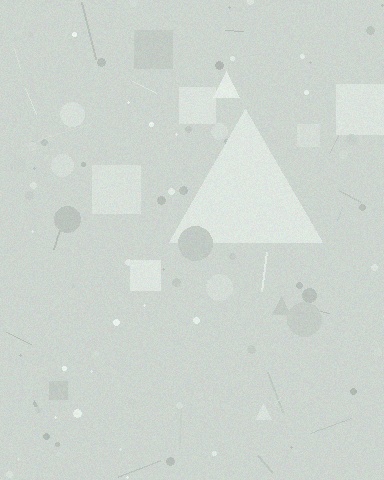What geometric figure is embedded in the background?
A triangle is embedded in the background.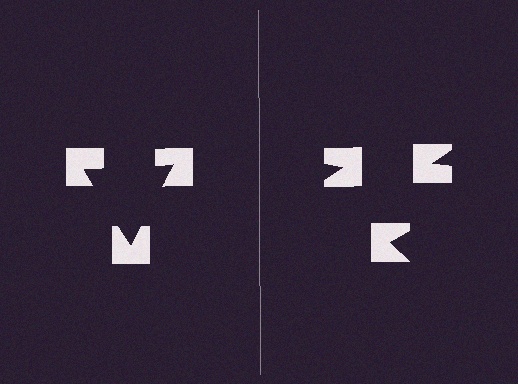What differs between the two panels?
The notched squares are positioned identically on both sides; only the wedge orientations differ. On the left they align to a triangle; on the right they are misaligned.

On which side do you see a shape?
An illusory triangle appears on the left side. On the right side the wedge cuts are rotated, so no coherent shape forms.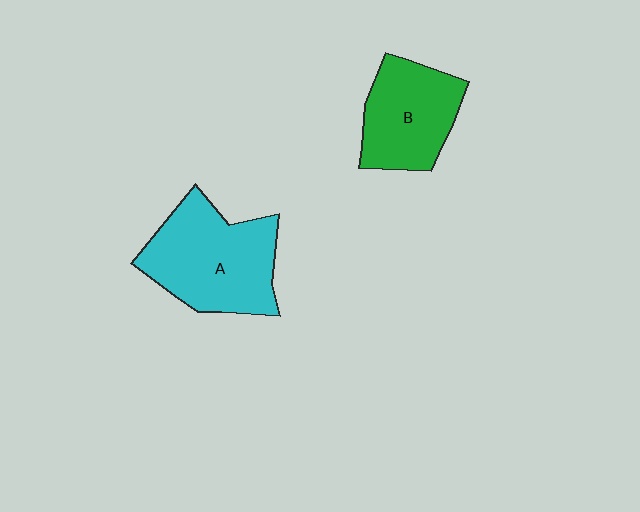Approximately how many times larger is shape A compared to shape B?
Approximately 1.3 times.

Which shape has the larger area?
Shape A (cyan).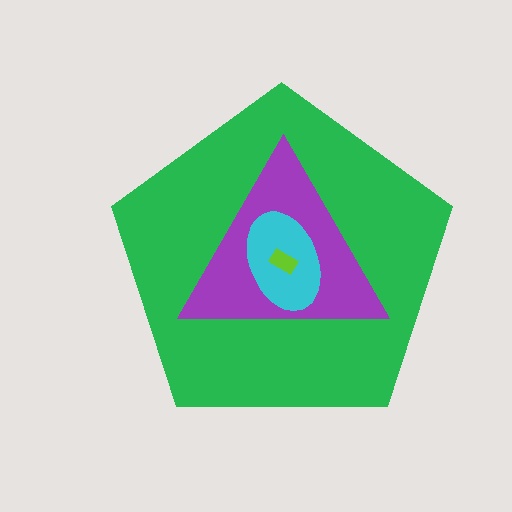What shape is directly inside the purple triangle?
The cyan ellipse.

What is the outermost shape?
The green pentagon.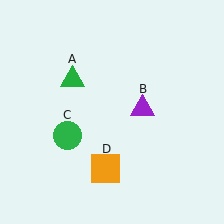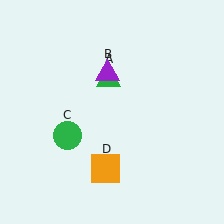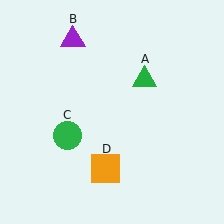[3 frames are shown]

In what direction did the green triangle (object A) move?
The green triangle (object A) moved right.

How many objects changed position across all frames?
2 objects changed position: green triangle (object A), purple triangle (object B).